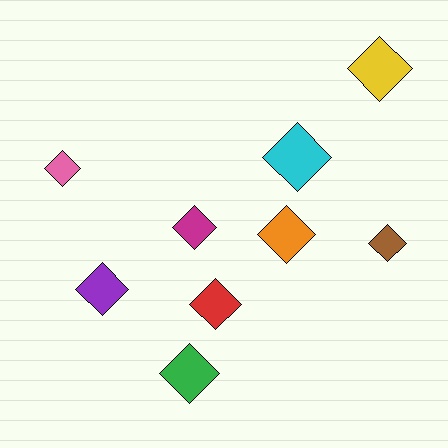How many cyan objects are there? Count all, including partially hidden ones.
There is 1 cyan object.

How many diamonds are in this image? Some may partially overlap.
There are 9 diamonds.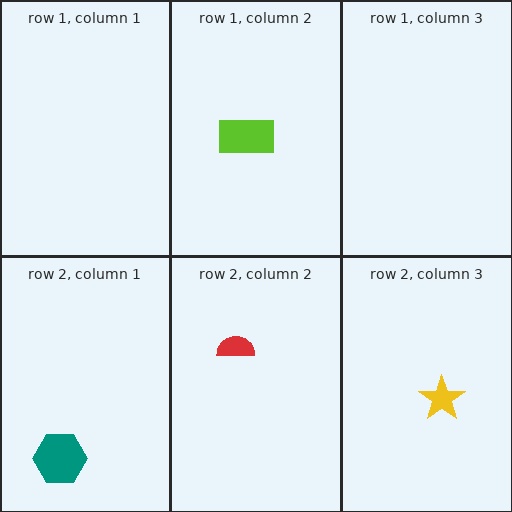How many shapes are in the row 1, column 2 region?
1.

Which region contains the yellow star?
The row 2, column 3 region.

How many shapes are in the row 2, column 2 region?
1.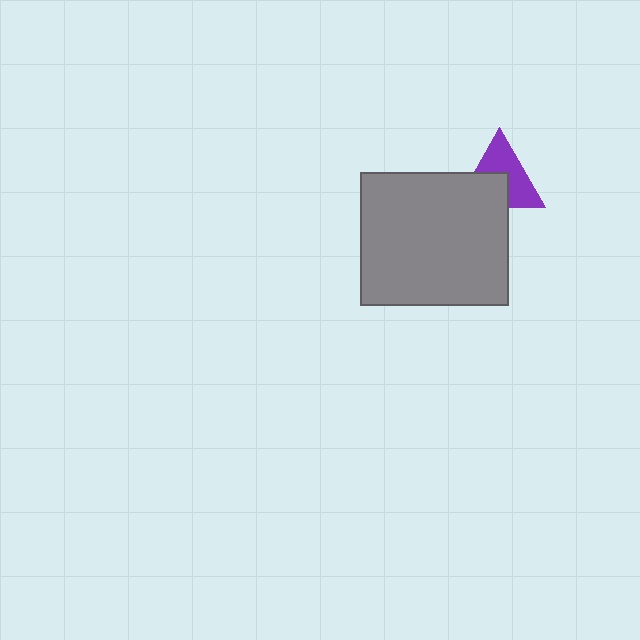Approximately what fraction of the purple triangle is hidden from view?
Roughly 44% of the purple triangle is hidden behind the gray rectangle.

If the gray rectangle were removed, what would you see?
You would see the complete purple triangle.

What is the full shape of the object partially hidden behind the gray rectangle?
The partially hidden object is a purple triangle.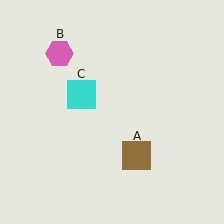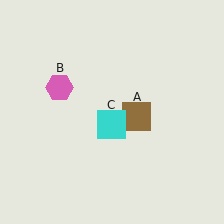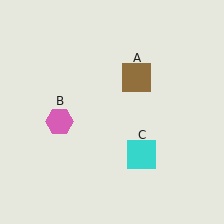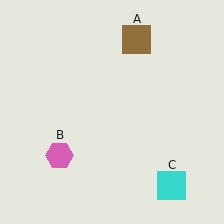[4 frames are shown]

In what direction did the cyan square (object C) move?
The cyan square (object C) moved down and to the right.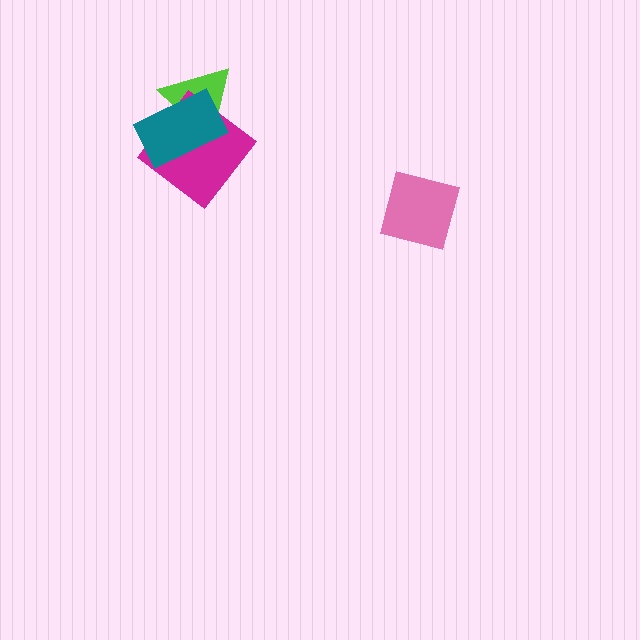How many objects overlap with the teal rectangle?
2 objects overlap with the teal rectangle.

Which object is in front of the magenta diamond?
The teal rectangle is in front of the magenta diamond.